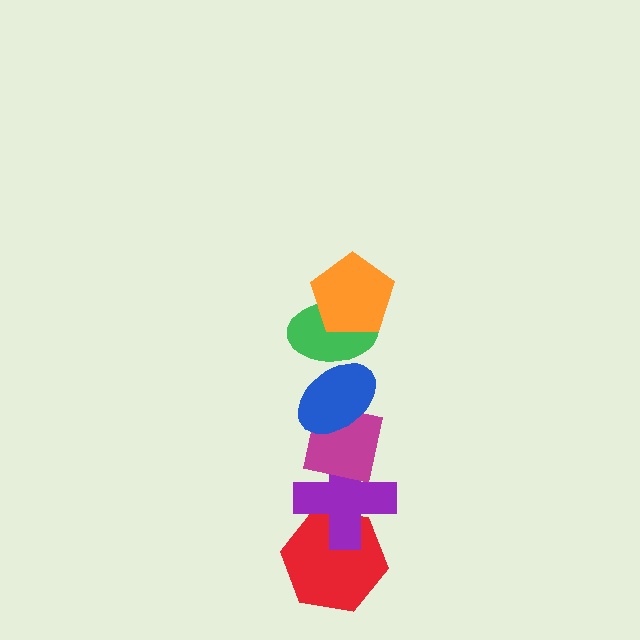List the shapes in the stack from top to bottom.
From top to bottom: the orange pentagon, the green ellipse, the blue ellipse, the magenta square, the purple cross, the red hexagon.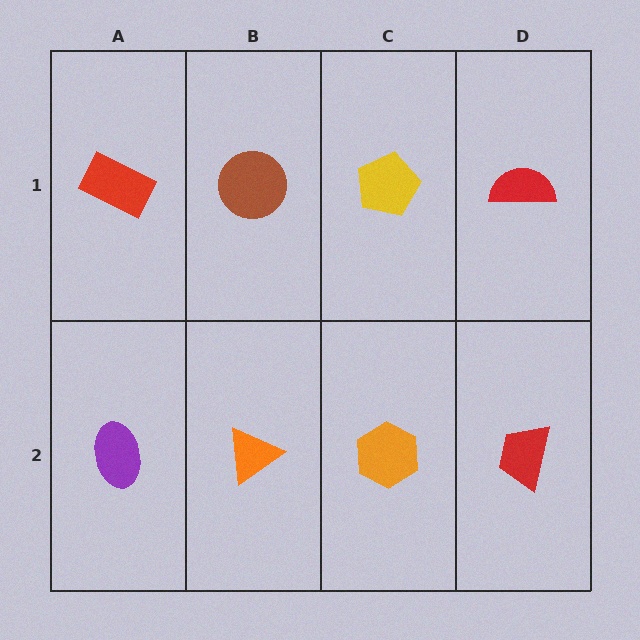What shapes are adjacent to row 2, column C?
A yellow pentagon (row 1, column C), an orange triangle (row 2, column B), a red trapezoid (row 2, column D).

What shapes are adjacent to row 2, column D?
A red semicircle (row 1, column D), an orange hexagon (row 2, column C).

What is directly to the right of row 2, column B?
An orange hexagon.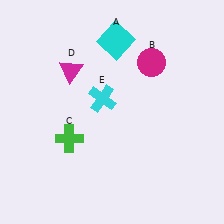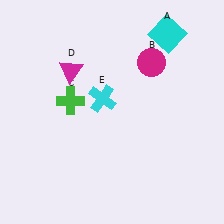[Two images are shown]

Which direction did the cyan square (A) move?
The cyan square (A) moved right.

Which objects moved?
The objects that moved are: the cyan square (A), the green cross (C).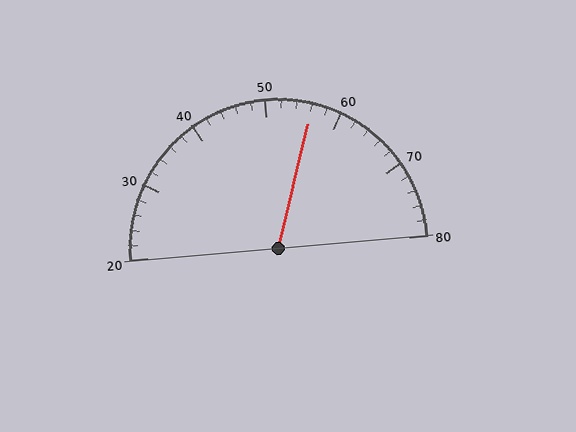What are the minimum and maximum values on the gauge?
The gauge ranges from 20 to 80.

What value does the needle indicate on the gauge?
The needle indicates approximately 56.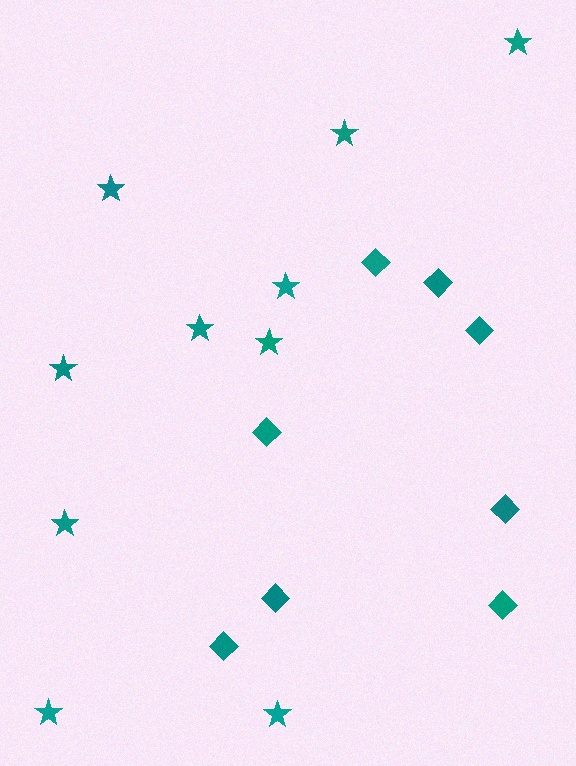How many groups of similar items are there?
There are 2 groups: one group of stars (10) and one group of diamonds (8).